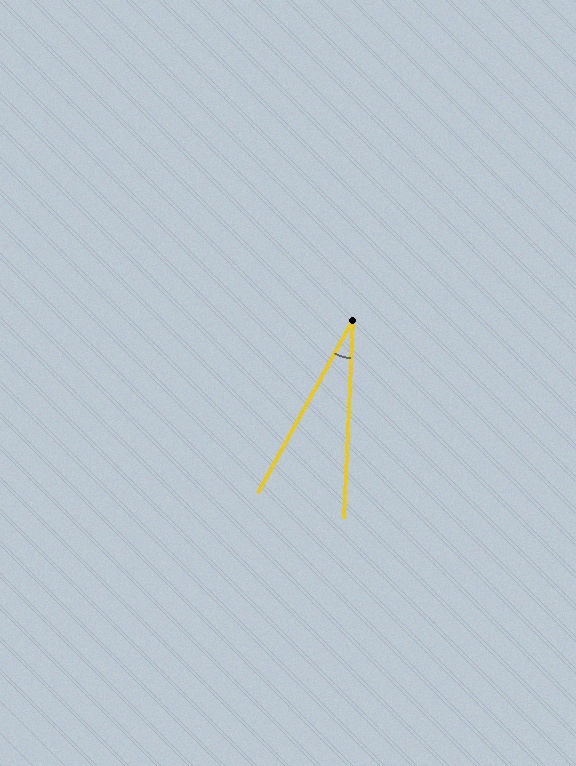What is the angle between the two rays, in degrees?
Approximately 26 degrees.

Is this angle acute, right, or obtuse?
It is acute.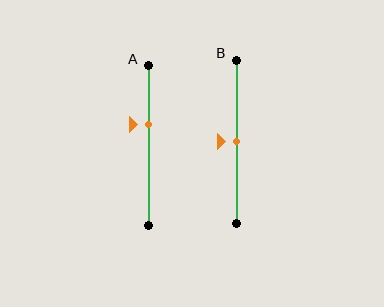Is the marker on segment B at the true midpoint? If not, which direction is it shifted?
Yes, the marker on segment B is at the true midpoint.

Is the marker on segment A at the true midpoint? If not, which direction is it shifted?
No, the marker on segment A is shifted upward by about 13% of the segment length.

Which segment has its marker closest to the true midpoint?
Segment B has its marker closest to the true midpoint.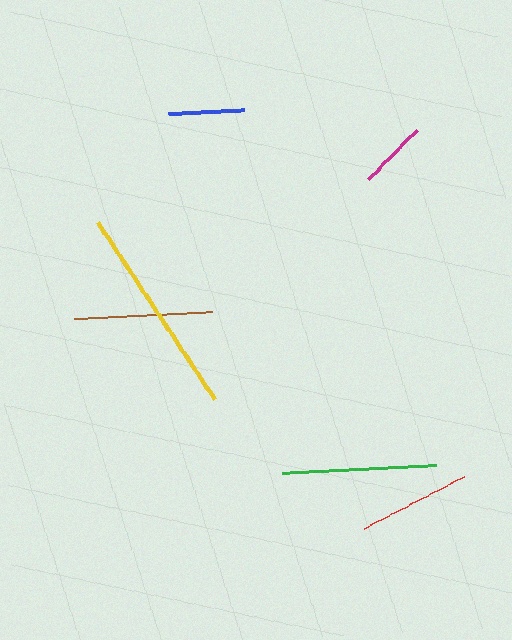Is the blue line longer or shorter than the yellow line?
The yellow line is longer than the blue line.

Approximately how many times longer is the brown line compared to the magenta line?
The brown line is approximately 2.0 times the length of the magenta line.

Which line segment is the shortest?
The magenta line is the shortest at approximately 69 pixels.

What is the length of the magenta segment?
The magenta segment is approximately 69 pixels long.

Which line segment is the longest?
The yellow line is the longest at approximately 212 pixels.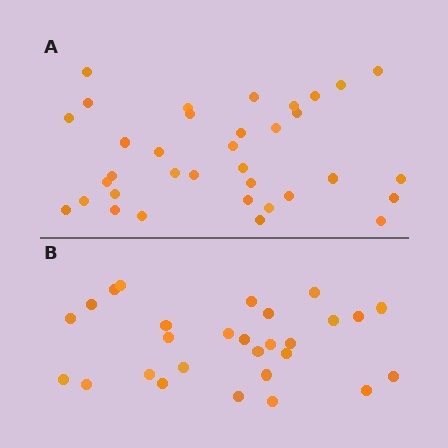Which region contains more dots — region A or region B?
Region A (the top region) has more dots.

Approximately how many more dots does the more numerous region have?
Region A has roughly 8 or so more dots than region B.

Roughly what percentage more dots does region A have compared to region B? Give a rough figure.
About 25% more.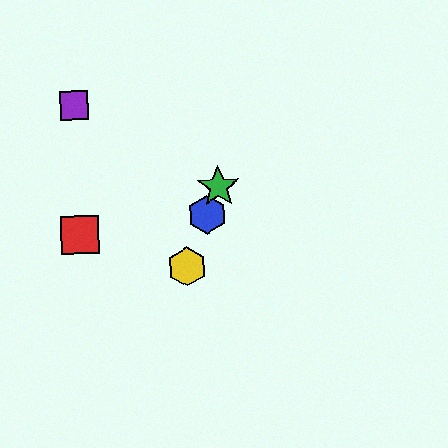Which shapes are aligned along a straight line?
The blue hexagon, the green star, the yellow hexagon are aligned along a straight line.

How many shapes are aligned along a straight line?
3 shapes (the blue hexagon, the green star, the yellow hexagon) are aligned along a straight line.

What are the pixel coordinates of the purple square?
The purple square is at (74, 105).